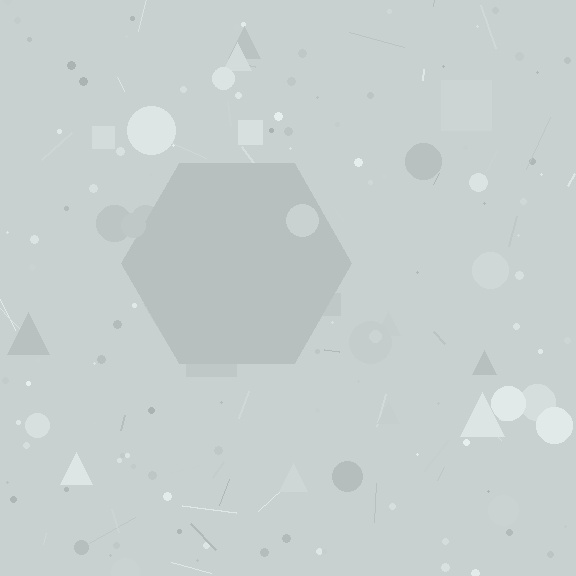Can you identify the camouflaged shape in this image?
The camouflaged shape is a hexagon.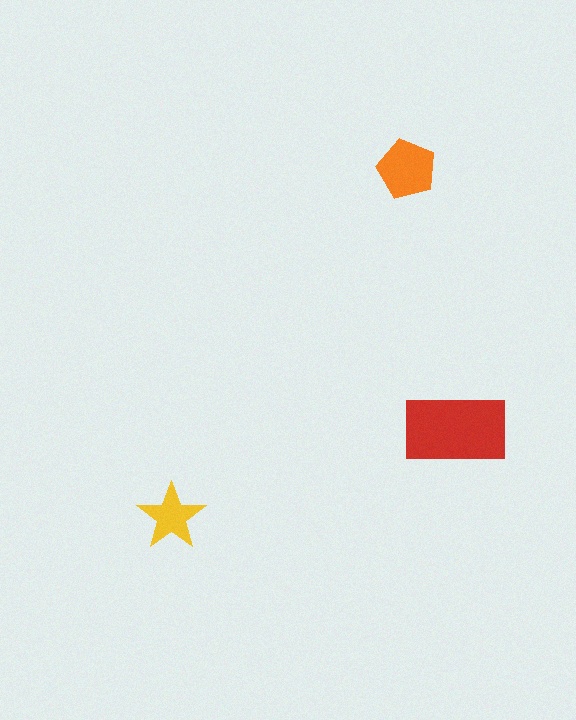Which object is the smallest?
The yellow star.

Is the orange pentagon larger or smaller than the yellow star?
Larger.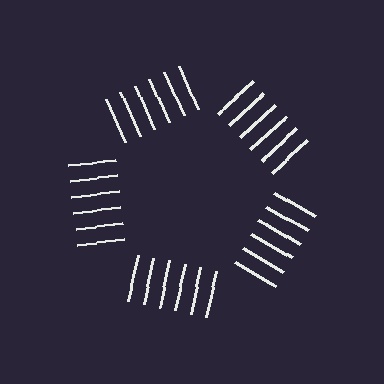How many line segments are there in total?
30 — 6 along each of the 5 edges.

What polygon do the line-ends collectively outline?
An illusory pentagon — the line segments terminate on its edges but no continuous stroke is drawn.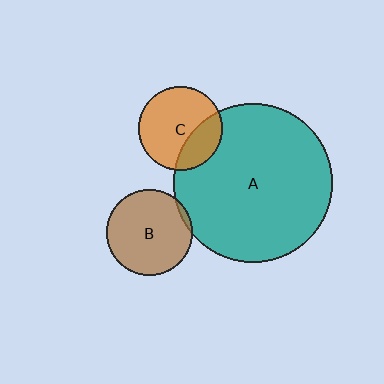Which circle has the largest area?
Circle A (teal).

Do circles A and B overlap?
Yes.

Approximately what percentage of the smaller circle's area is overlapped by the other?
Approximately 5%.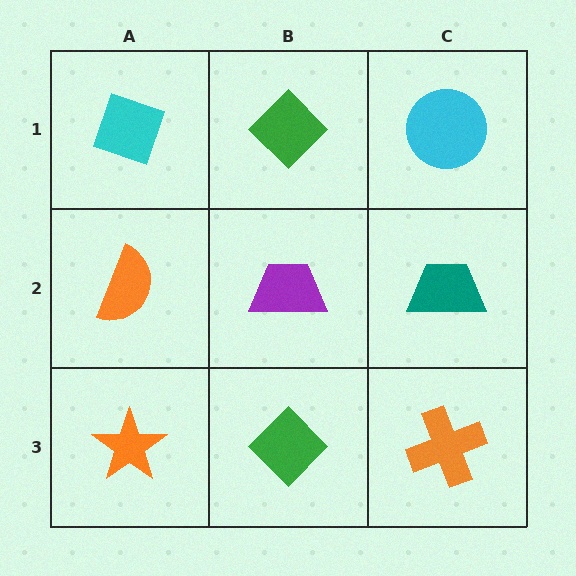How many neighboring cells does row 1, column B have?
3.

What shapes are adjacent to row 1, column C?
A teal trapezoid (row 2, column C), a green diamond (row 1, column B).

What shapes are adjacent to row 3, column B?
A purple trapezoid (row 2, column B), an orange star (row 3, column A), an orange cross (row 3, column C).